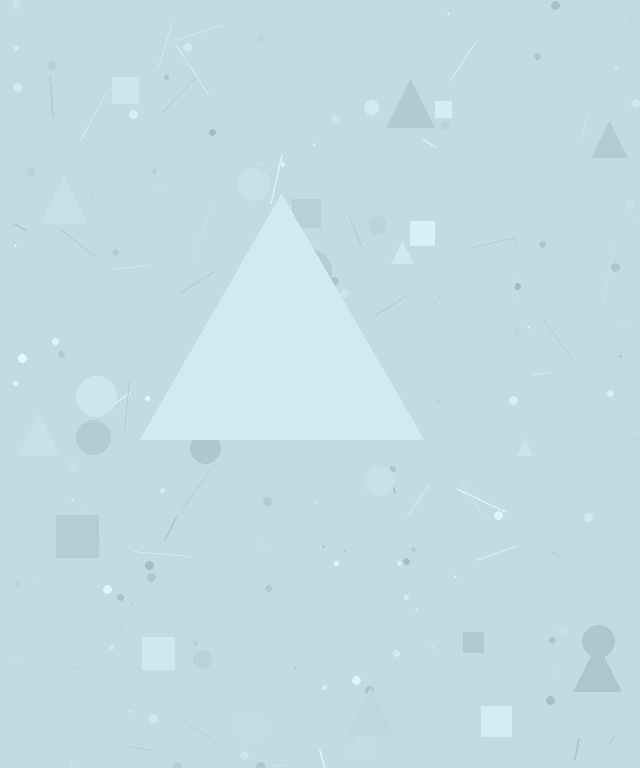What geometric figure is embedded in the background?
A triangle is embedded in the background.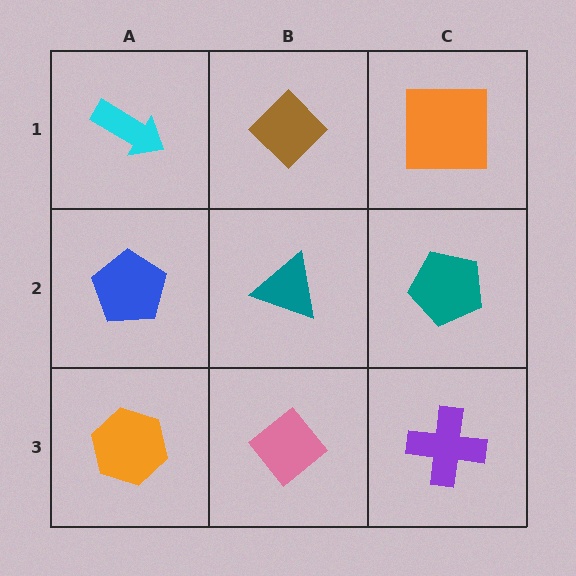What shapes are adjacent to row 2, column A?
A cyan arrow (row 1, column A), an orange hexagon (row 3, column A), a teal triangle (row 2, column B).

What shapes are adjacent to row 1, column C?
A teal pentagon (row 2, column C), a brown diamond (row 1, column B).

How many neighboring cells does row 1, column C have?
2.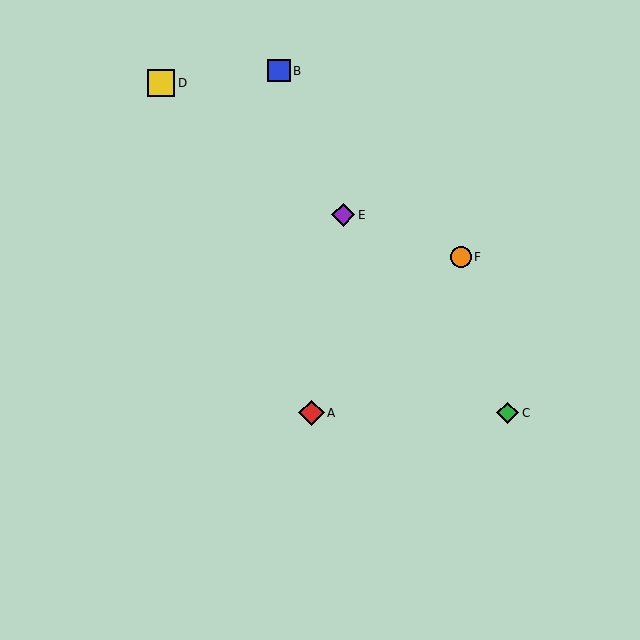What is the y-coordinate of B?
Object B is at y≈71.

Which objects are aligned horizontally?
Objects A, C are aligned horizontally.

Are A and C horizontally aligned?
Yes, both are at y≈413.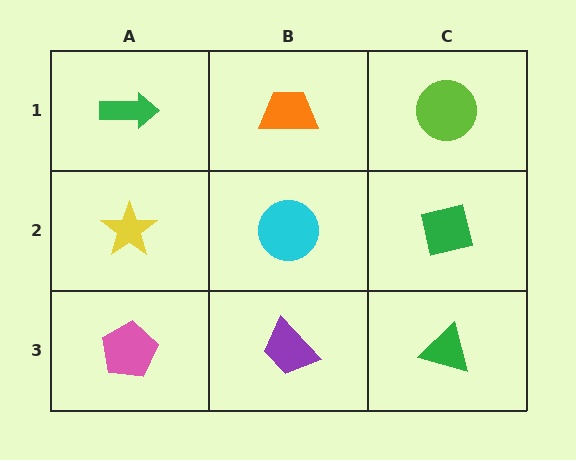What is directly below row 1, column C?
A green square.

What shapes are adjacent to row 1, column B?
A cyan circle (row 2, column B), a green arrow (row 1, column A), a lime circle (row 1, column C).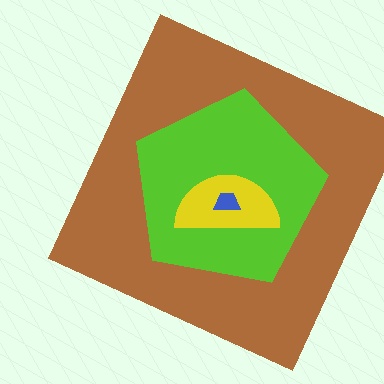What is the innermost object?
The blue trapezoid.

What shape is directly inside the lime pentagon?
The yellow semicircle.